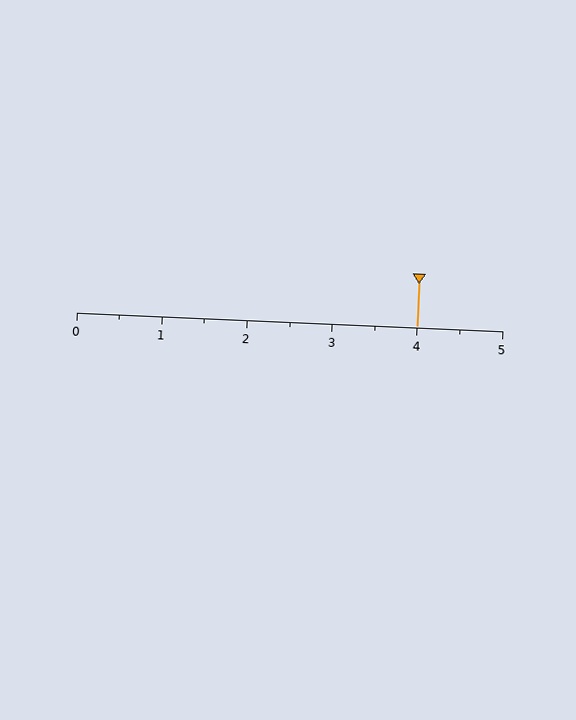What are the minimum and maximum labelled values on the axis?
The axis runs from 0 to 5.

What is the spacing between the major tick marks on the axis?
The major ticks are spaced 1 apart.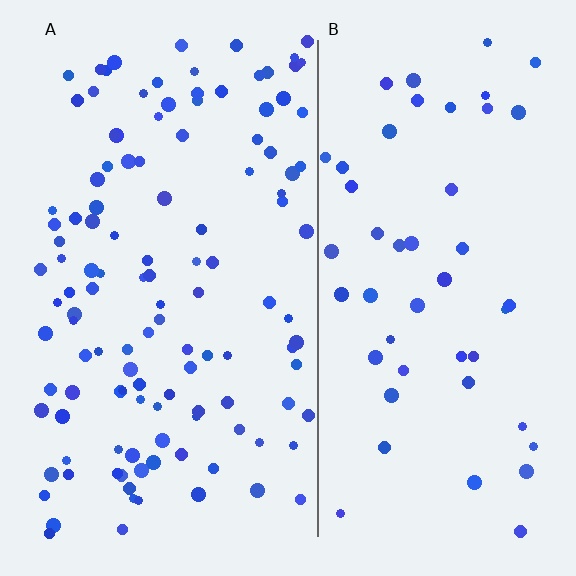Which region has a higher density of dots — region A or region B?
A (the left).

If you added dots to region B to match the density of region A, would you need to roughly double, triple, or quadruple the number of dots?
Approximately double.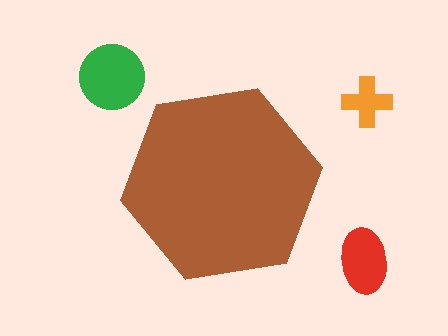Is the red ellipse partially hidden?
No, the red ellipse is fully visible.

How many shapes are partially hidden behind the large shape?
0 shapes are partially hidden.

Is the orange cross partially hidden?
No, the orange cross is fully visible.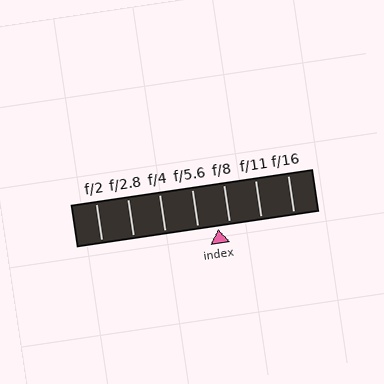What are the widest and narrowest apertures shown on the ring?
The widest aperture shown is f/2 and the narrowest is f/16.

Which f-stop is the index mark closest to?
The index mark is closest to f/8.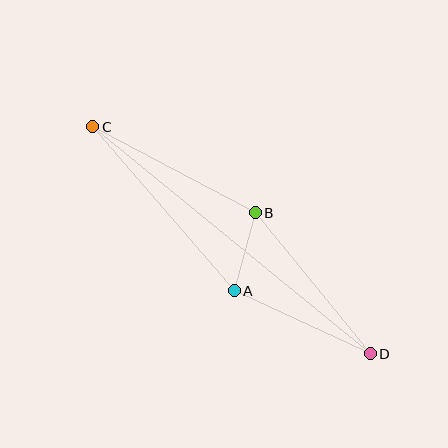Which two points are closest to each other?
Points A and B are closest to each other.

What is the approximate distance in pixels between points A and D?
The distance between A and D is approximately 150 pixels.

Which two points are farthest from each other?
Points C and D are farthest from each other.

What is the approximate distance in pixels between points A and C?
The distance between A and C is approximately 216 pixels.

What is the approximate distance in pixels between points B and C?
The distance between B and C is approximately 184 pixels.